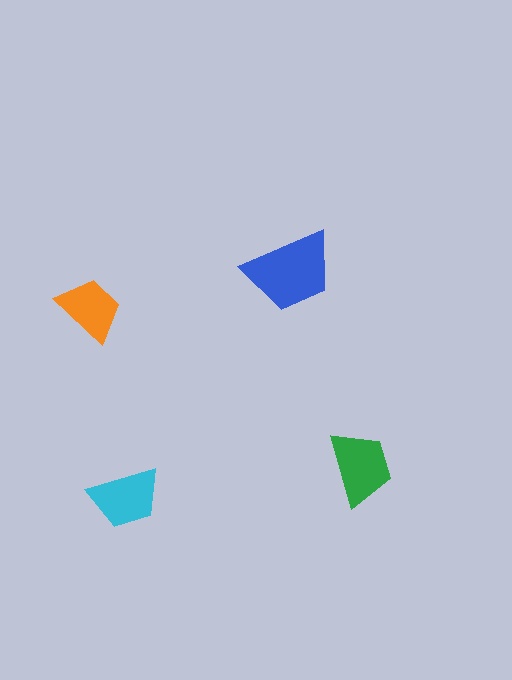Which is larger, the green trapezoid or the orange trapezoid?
The green one.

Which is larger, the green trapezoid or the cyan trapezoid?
The green one.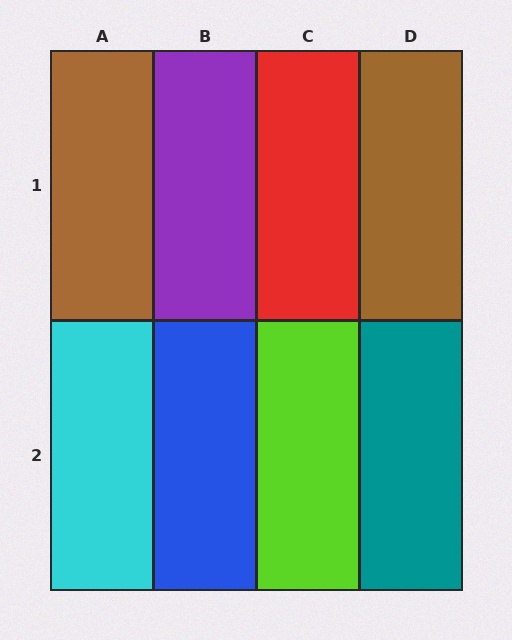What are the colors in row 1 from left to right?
Brown, purple, red, brown.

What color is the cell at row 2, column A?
Cyan.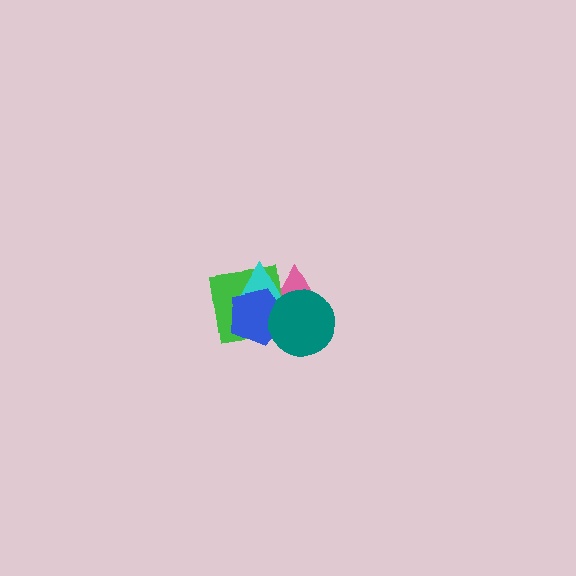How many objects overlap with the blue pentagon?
4 objects overlap with the blue pentagon.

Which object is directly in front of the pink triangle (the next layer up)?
The green square is directly in front of the pink triangle.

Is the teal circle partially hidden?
No, no other shape covers it.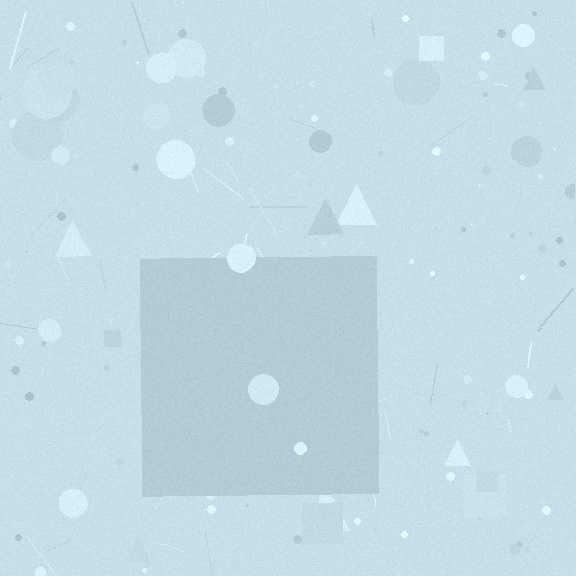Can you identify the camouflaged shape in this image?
The camouflaged shape is a square.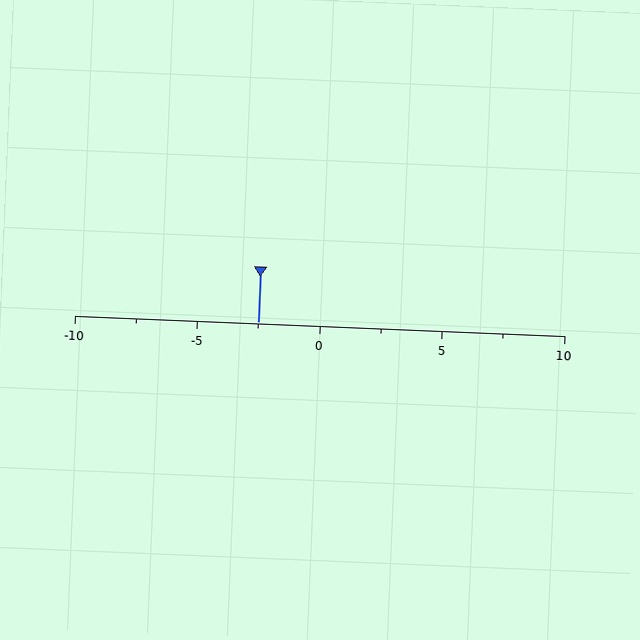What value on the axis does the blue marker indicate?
The marker indicates approximately -2.5.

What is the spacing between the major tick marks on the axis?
The major ticks are spaced 5 apart.